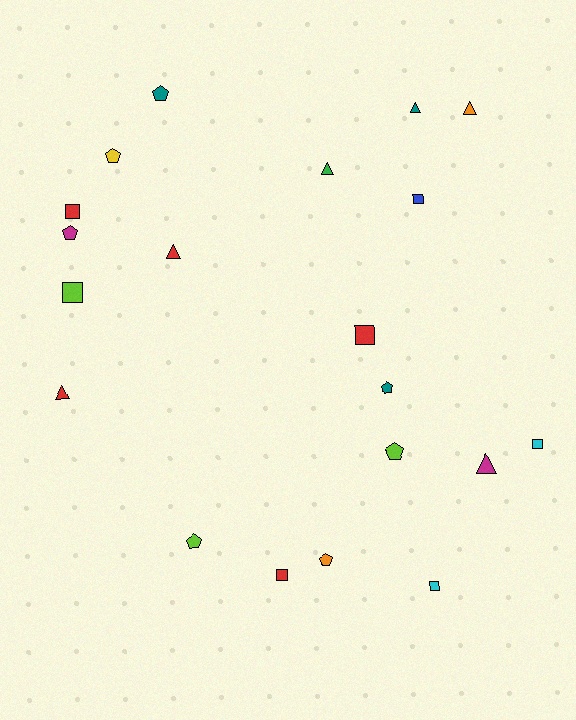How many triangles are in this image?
There are 6 triangles.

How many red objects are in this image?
There are 5 red objects.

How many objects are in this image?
There are 20 objects.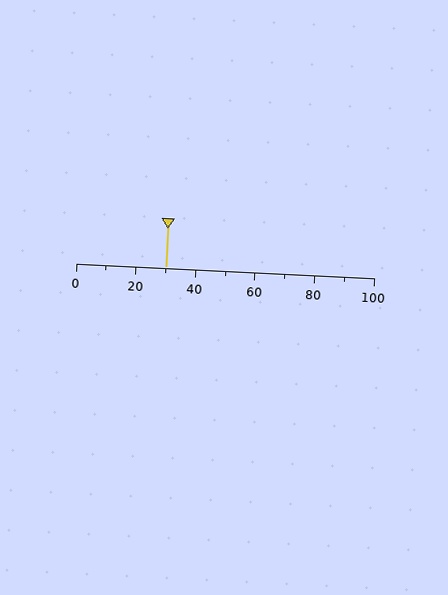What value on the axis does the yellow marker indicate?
The marker indicates approximately 30.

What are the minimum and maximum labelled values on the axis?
The axis runs from 0 to 100.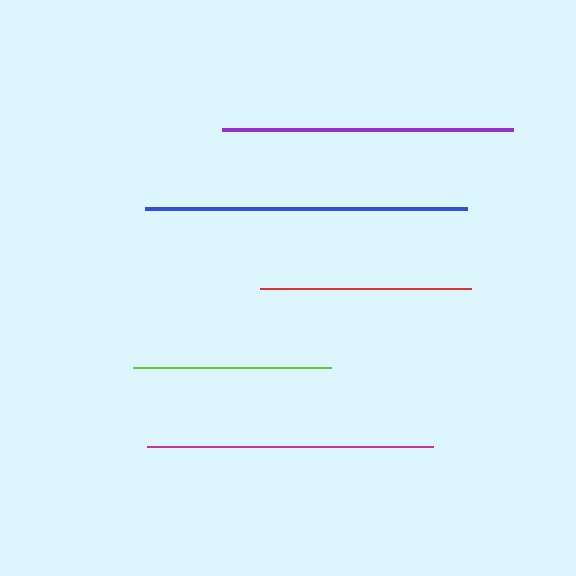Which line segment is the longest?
The blue line is the longest at approximately 322 pixels.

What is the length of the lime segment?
The lime segment is approximately 198 pixels long.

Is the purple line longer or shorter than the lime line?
The purple line is longer than the lime line.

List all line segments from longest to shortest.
From longest to shortest: blue, purple, magenta, red, lime.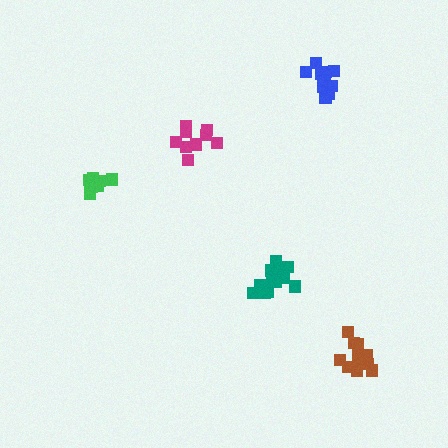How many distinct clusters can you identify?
There are 5 distinct clusters.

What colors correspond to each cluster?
The clusters are colored: brown, blue, green, magenta, teal.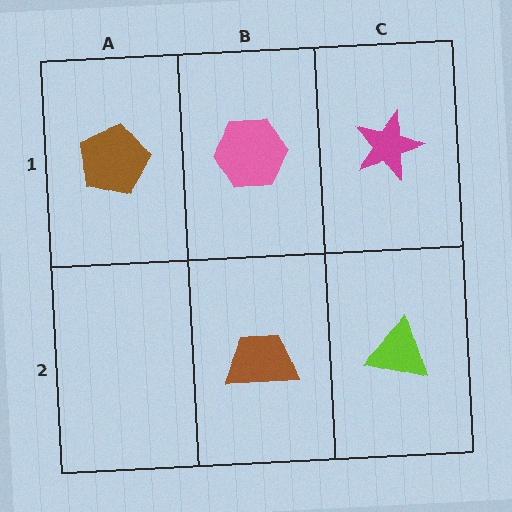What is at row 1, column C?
A magenta star.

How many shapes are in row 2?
2 shapes.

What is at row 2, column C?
A lime triangle.